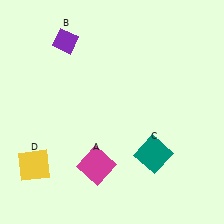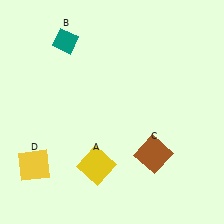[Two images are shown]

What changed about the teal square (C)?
In Image 1, C is teal. In Image 2, it changed to brown.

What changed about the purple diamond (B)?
In Image 1, B is purple. In Image 2, it changed to teal.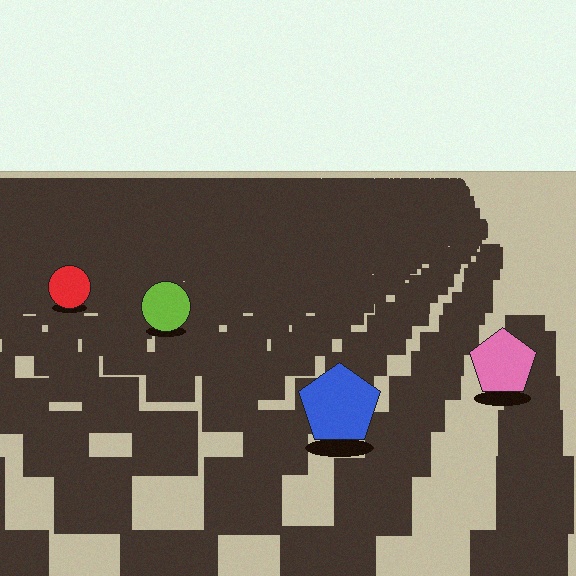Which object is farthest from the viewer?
The red circle is farthest from the viewer. It appears smaller and the ground texture around it is denser.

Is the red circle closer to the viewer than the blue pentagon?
No. The blue pentagon is closer — you can tell from the texture gradient: the ground texture is coarser near it.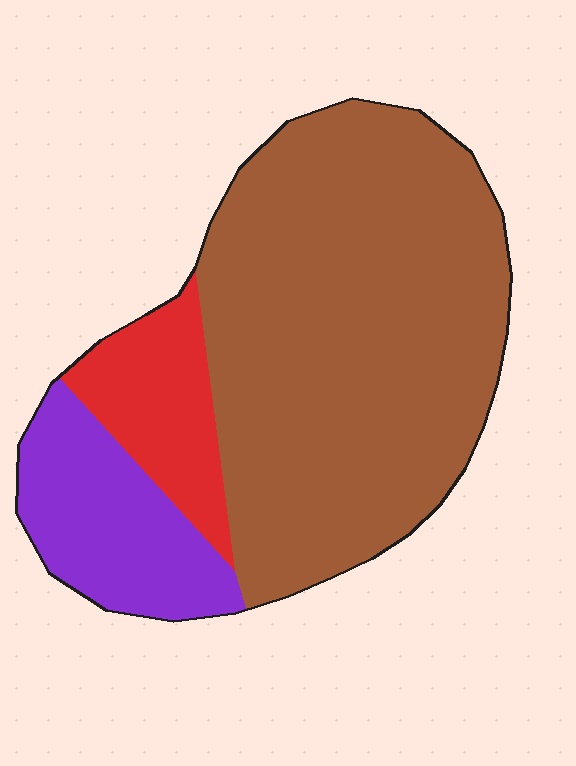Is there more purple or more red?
Purple.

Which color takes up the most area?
Brown, at roughly 70%.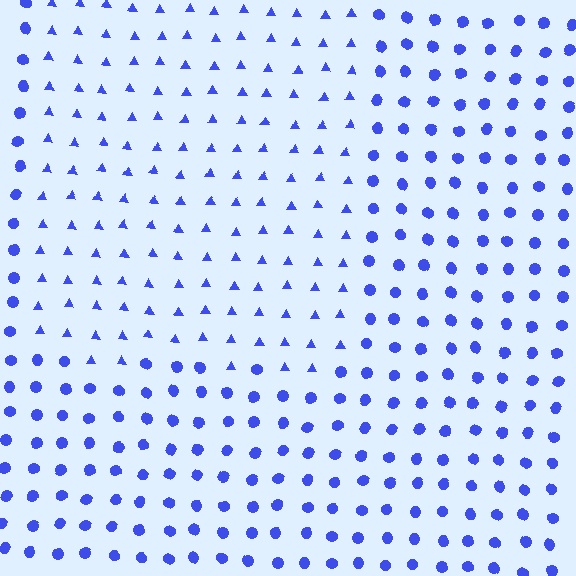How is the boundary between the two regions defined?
The boundary is defined by a change in element shape: triangles inside vs. circles outside. All elements share the same color and spacing.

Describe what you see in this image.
The image is filled with small blue elements arranged in a uniform grid. A rectangle-shaped region contains triangles, while the surrounding area contains circles. The boundary is defined purely by the change in element shape.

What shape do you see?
I see a rectangle.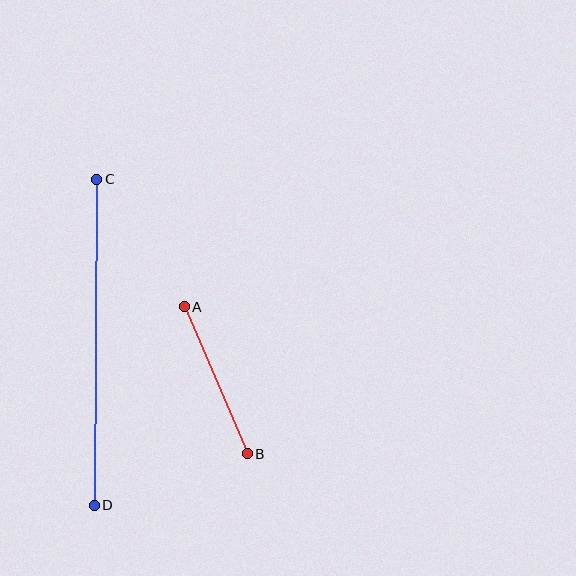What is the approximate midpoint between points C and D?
The midpoint is at approximately (96, 342) pixels.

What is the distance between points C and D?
The distance is approximately 326 pixels.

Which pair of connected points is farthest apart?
Points C and D are farthest apart.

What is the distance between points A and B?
The distance is approximately 160 pixels.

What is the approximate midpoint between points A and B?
The midpoint is at approximately (216, 380) pixels.